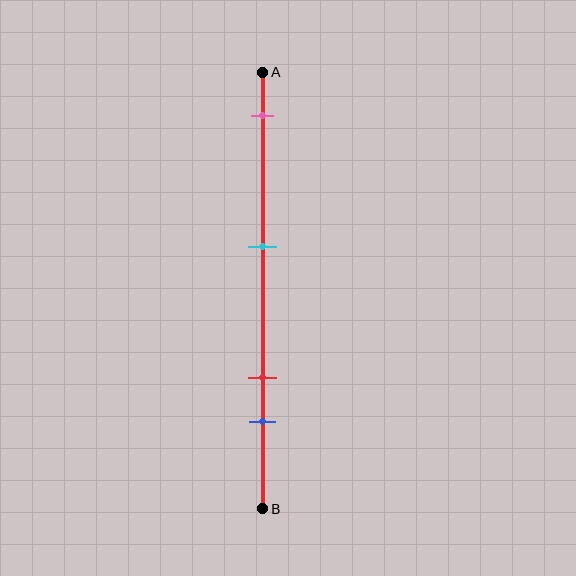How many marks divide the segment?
There are 4 marks dividing the segment.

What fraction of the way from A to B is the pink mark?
The pink mark is approximately 10% (0.1) of the way from A to B.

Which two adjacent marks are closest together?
The red and blue marks are the closest adjacent pair.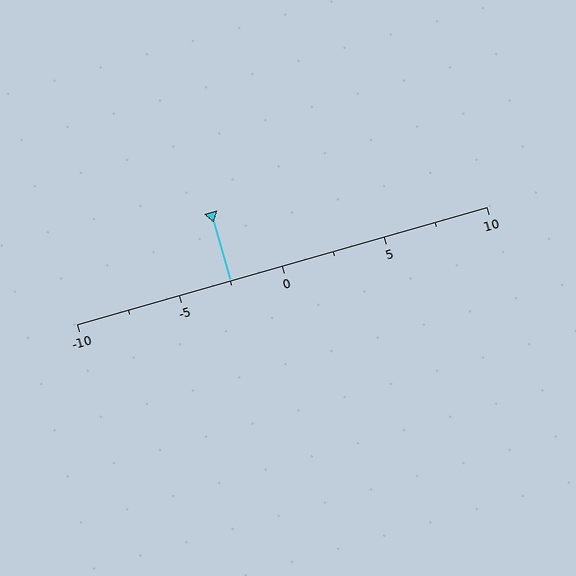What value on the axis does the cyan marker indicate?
The marker indicates approximately -2.5.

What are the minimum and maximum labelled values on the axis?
The axis runs from -10 to 10.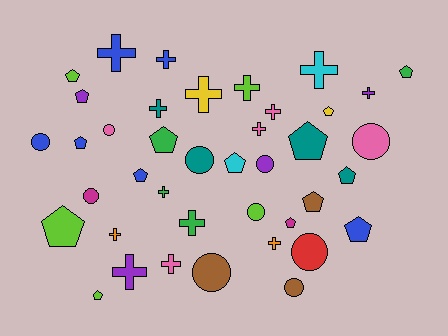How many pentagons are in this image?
There are 15 pentagons.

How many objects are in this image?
There are 40 objects.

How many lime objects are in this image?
There are 5 lime objects.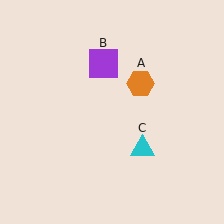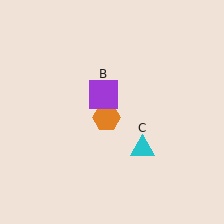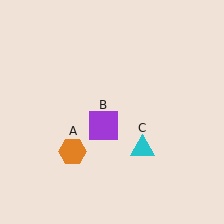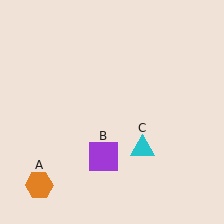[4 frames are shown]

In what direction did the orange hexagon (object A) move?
The orange hexagon (object A) moved down and to the left.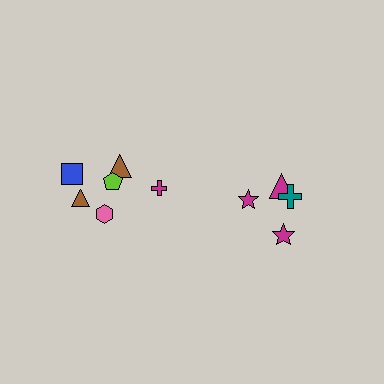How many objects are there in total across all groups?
There are 10 objects.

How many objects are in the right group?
There are 4 objects.